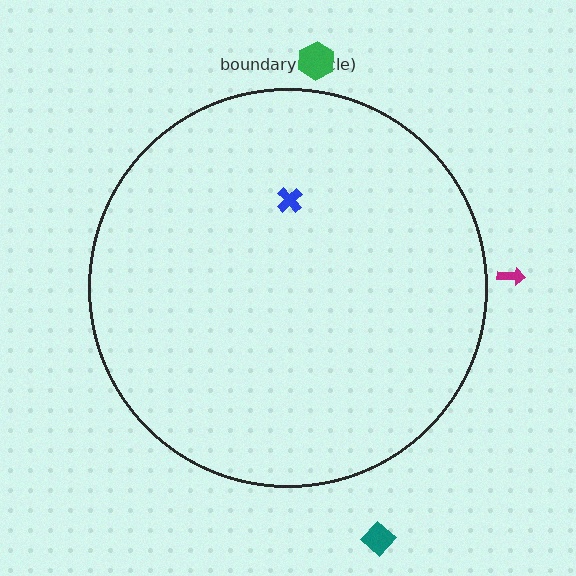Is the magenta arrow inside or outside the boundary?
Outside.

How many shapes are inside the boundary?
1 inside, 3 outside.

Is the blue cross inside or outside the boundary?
Inside.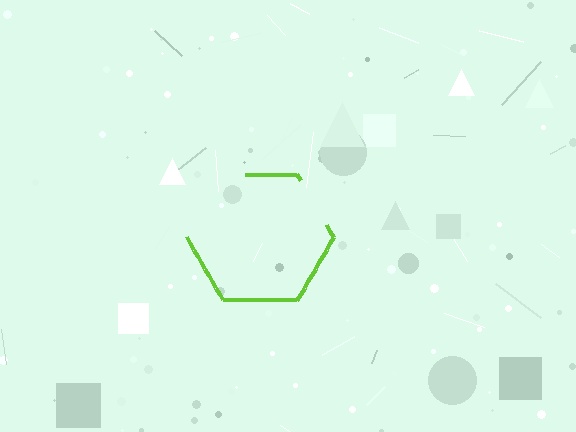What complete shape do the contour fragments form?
The contour fragments form a hexagon.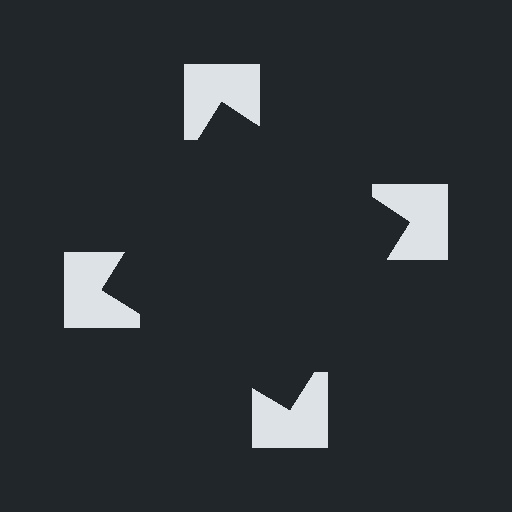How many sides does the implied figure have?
4 sides.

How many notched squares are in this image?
There are 4 — one at each vertex of the illusory square.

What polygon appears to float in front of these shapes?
An illusory square — its edges are inferred from the aligned wedge cuts in the notched squares, not physically drawn.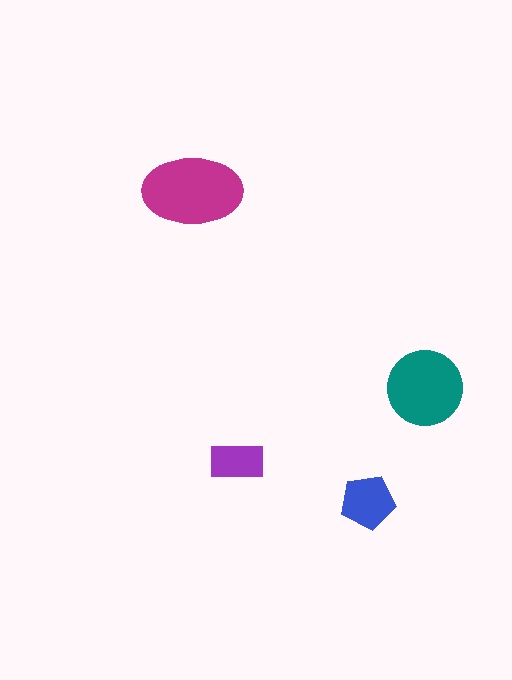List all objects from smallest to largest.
The purple rectangle, the blue pentagon, the teal circle, the magenta ellipse.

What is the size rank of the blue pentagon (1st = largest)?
3rd.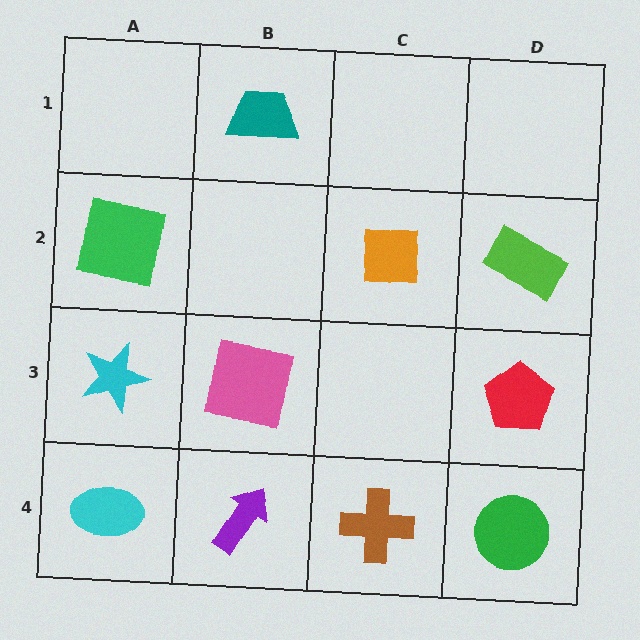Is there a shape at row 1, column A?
No, that cell is empty.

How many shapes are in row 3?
3 shapes.